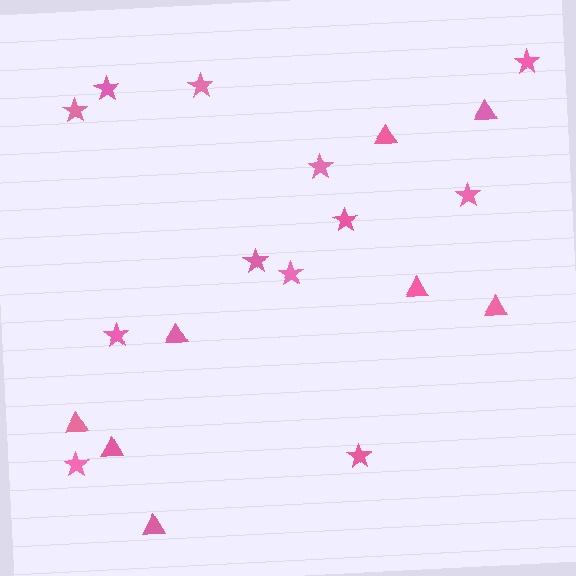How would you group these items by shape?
There are 2 groups: one group of triangles (8) and one group of stars (12).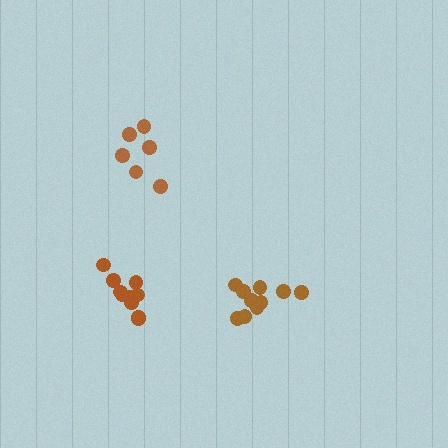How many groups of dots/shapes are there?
There are 3 groups.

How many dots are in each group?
Group 1: 6 dots, Group 2: 10 dots, Group 3: 10 dots (26 total).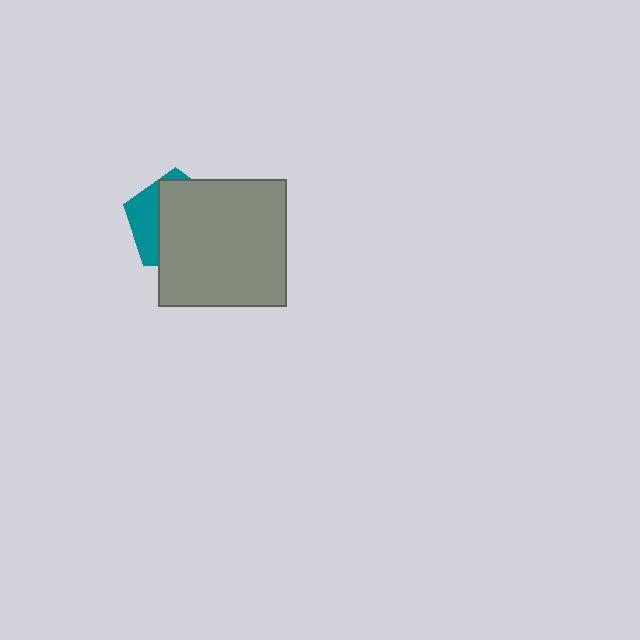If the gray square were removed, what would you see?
You would see the complete teal pentagon.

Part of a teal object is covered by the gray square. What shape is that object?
It is a pentagon.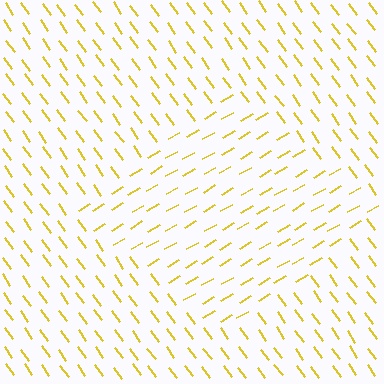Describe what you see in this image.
The image is filled with small yellow line segments. A diamond region in the image has lines oriented differently from the surrounding lines, creating a visible texture boundary.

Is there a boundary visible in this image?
Yes, there is a texture boundary formed by a change in line orientation.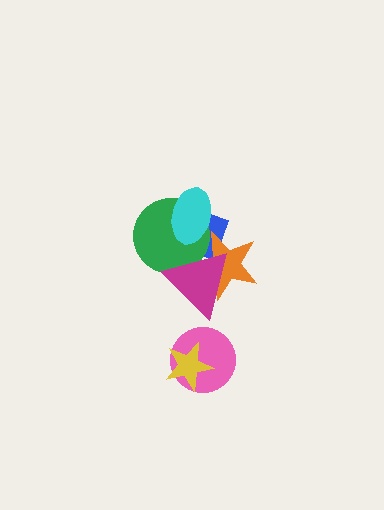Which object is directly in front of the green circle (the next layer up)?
The orange star is directly in front of the green circle.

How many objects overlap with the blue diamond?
4 objects overlap with the blue diamond.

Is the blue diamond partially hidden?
Yes, it is partially covered by another shape.